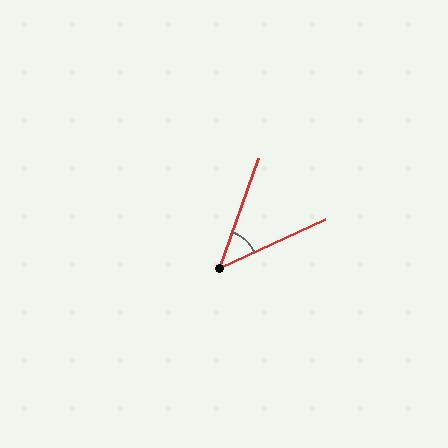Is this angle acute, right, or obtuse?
It is acute.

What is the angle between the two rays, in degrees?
Approximately 46 degrees.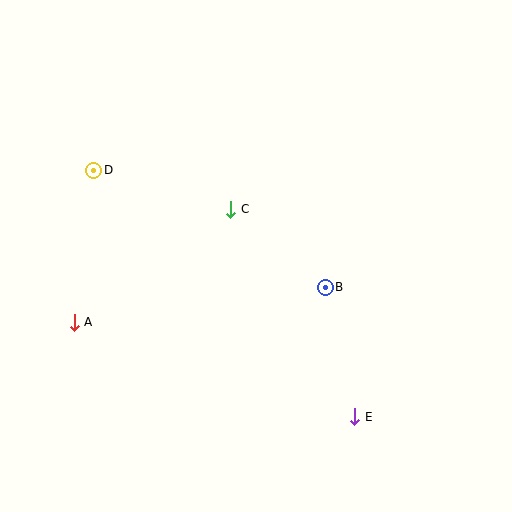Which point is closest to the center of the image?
Point C at (231, 209) is closest to the center.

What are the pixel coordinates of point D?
Point D is at (94, 170).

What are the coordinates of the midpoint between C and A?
The midpoint between C and A is at (152, 266).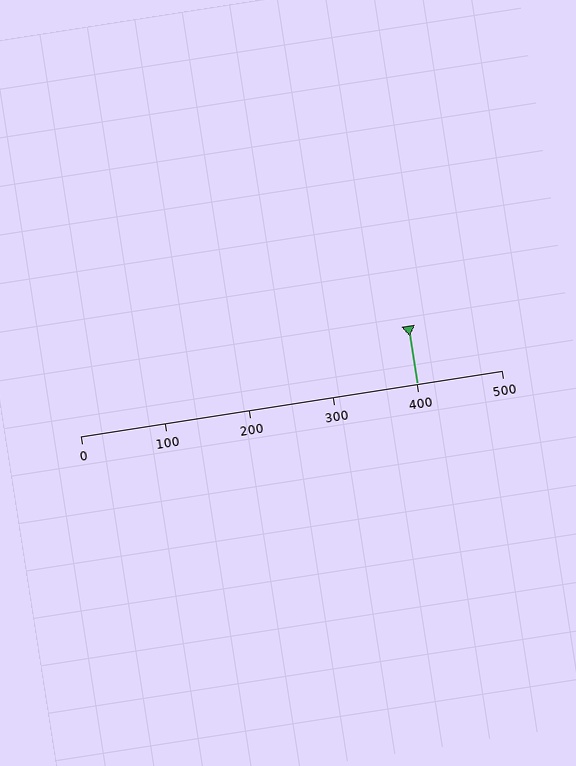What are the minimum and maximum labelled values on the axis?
The axis runs from 0 to 500.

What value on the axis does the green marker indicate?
The marker indicates approximately 400.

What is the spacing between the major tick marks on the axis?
The major ticks are spaced 100 apart.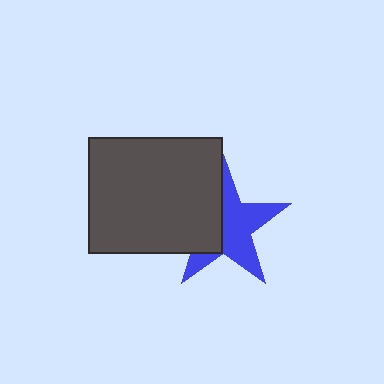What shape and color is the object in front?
The object in front is a dark gray rectangle.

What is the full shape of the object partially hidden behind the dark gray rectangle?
The partially hidden object is a blue star.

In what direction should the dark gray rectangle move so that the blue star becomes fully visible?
The dark gray rectangle should move left. That is the shortest direction to clear the overlap and leave the blue star fully visible.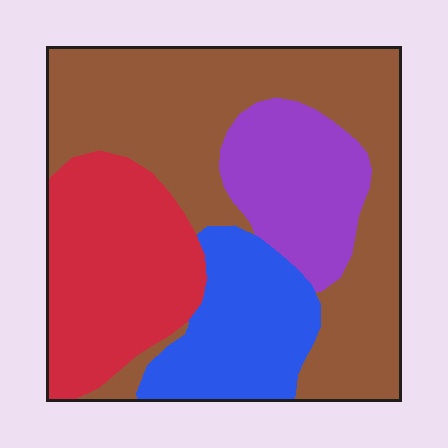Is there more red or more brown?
Brown.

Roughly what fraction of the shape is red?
Red covers about 25% of the shape.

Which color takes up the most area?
Brown, at roughly 45%.